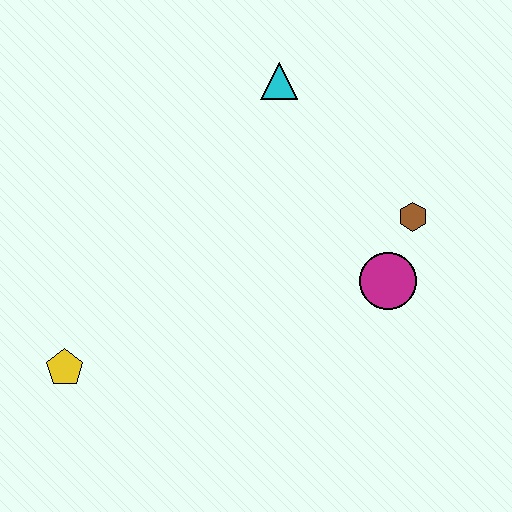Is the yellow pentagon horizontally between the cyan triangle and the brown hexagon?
No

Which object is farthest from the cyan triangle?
The yellow pentagon is farthest from the cyan triangle.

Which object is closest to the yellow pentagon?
The magenta circle is closest to the yellow pentagon.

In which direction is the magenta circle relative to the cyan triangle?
The magenta circle is below the cyan triangle.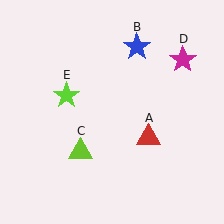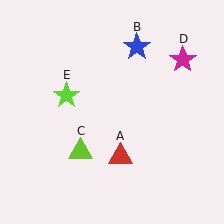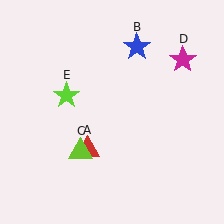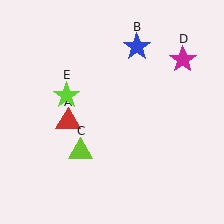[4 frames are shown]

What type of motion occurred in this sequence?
The red triangle (object A) rotated clockwise around the center of the scene.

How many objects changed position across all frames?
1 object changed position: red triangle (object A).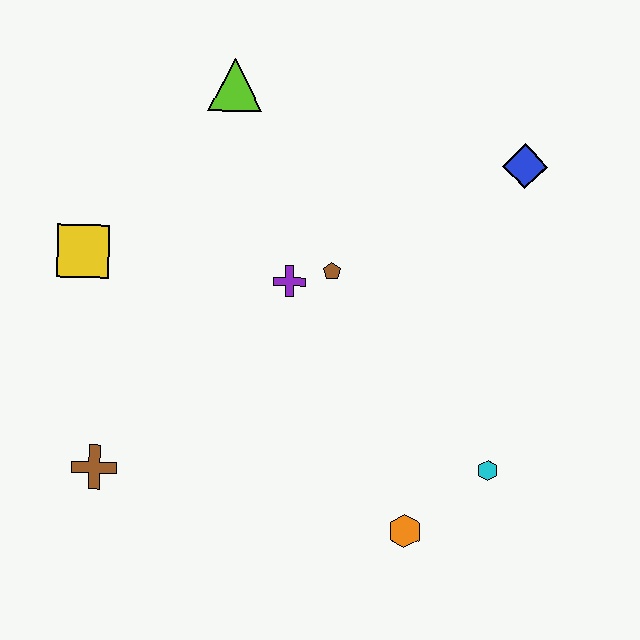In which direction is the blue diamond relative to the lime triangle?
The blue diamond is to the right of the lime triangle.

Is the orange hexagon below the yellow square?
Yes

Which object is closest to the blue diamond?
The brown pentagon is closest to the blue diamond.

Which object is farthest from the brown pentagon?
The brown cross is farthest from the brown pentagon.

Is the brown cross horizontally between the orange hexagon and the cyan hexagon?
No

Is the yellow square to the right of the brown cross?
No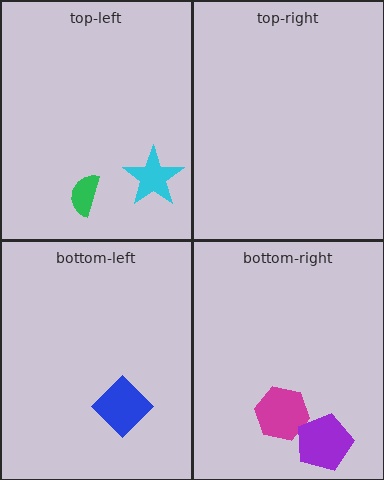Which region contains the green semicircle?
The top-left region.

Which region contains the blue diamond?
The bottom-left region.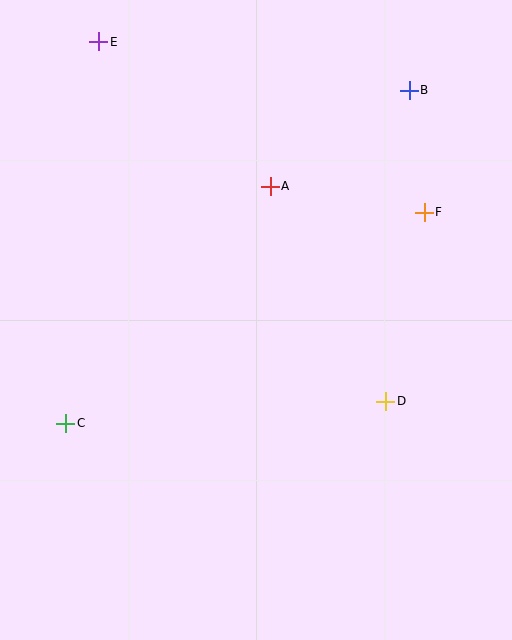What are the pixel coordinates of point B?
Point B is at (409, 90).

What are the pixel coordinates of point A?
Point A is at (270, 186).